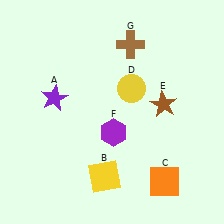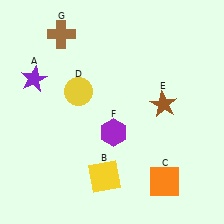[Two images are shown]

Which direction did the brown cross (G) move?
The brown cross (G) moved left.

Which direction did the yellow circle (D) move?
The yellow circle (D) moved left.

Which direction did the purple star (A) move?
The purple star (A) moved left.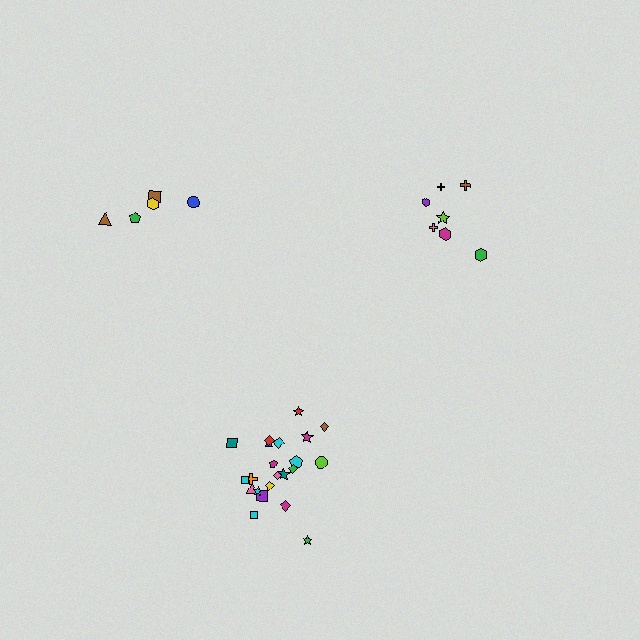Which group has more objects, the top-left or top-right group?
The top-right group.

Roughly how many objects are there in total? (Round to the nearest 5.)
Roughly 35 objects in total.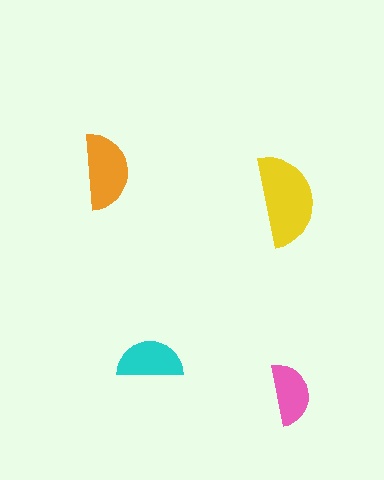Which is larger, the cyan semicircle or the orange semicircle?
The orange one.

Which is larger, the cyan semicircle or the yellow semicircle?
The yellow one.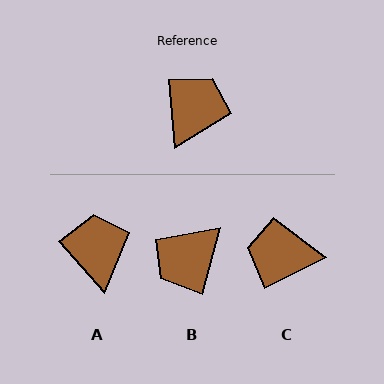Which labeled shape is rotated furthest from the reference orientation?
B, about 159 degrees away.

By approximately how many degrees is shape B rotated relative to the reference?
Approximately 159 degrees counter-clockwise.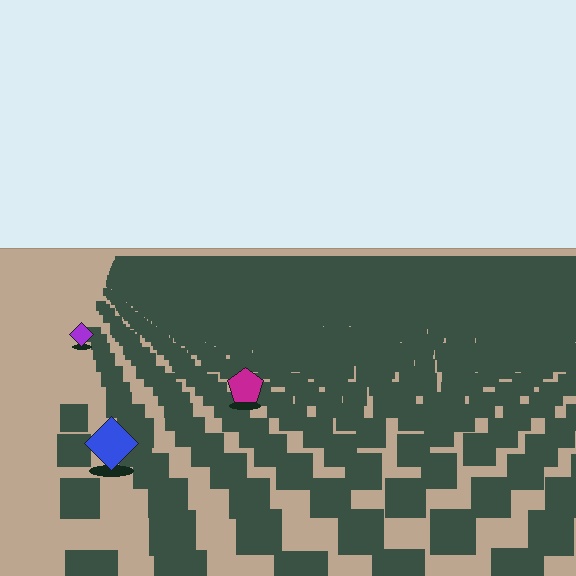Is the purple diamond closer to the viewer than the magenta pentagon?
No. The magenta pentagon is closer — you can tell from the texture gradient: the ground texture is coarser near it.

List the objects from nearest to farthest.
From nearest to farthest: the blue diamond, the magenta pentagon, the purple diamond.